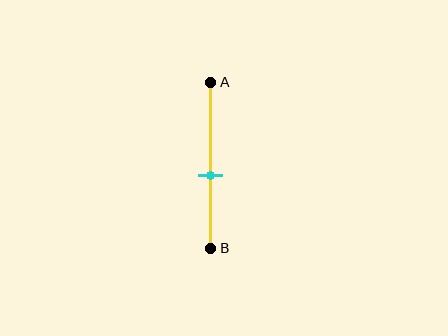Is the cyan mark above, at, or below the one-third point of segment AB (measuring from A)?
The cyan mark is below the one-third point of segment AB.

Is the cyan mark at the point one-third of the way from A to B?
No, the mark is at about 55% from A, not at the 33% one-third point.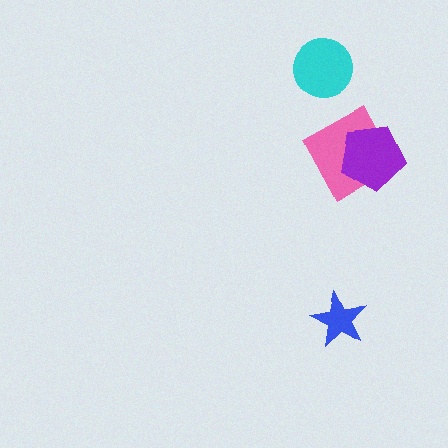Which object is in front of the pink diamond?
The purple pentagon is in front of the pink diamond.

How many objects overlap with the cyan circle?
0 objects overlap with the cyan circle.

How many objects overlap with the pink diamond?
1 object overlaps with the pink diamond.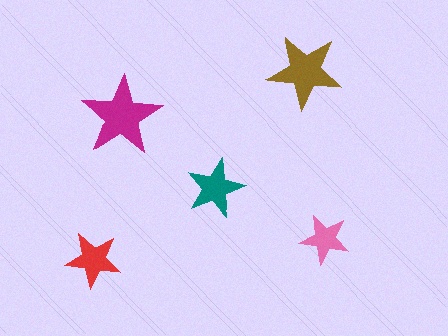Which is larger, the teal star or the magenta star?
The magenta one.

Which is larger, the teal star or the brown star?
The brown one.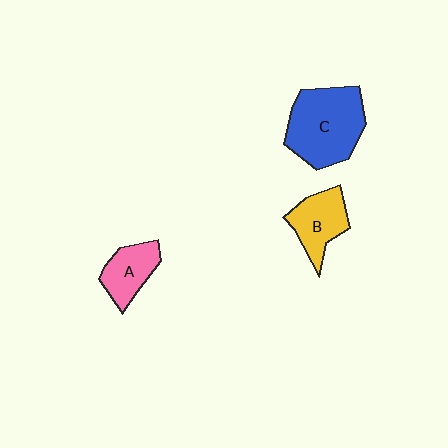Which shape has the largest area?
Shape C (blue).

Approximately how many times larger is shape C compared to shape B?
Approximately 1.7 times.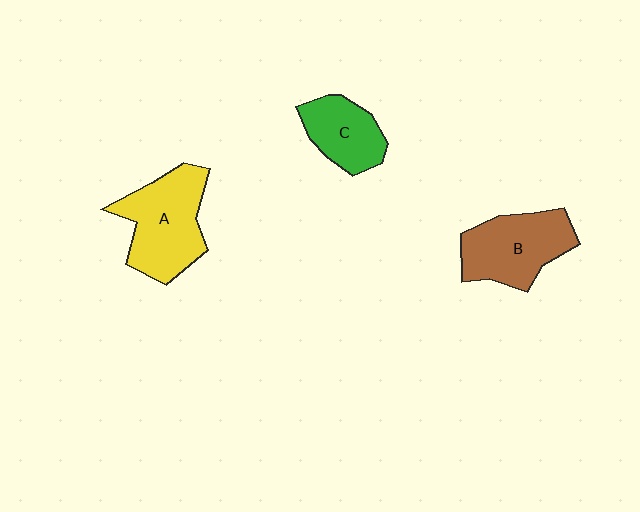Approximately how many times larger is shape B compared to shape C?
Approximately 1.4 times.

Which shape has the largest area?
Shape A (yellow).